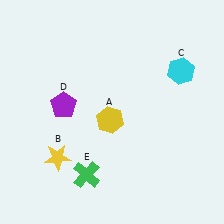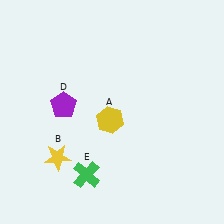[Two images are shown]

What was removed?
The cyan hexagon (C) was removed in Image 2.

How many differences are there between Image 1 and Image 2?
There is 1 difference between the two images.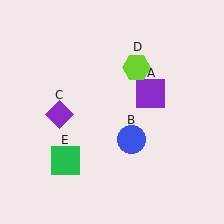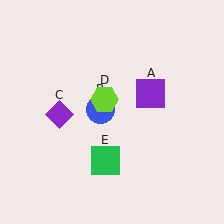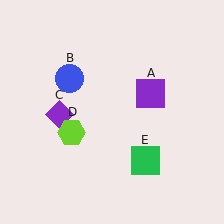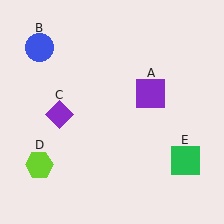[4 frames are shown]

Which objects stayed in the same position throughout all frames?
Purple square (object A) and purple diamond (object C) remained stationary.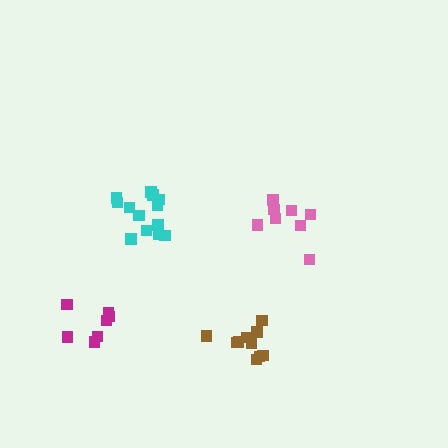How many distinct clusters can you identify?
There are 4 distinct clusters.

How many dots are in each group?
Group 1: 13 dots, Group 2: 7 dots, Group 3: 10 dots, Group 4: 8 dots (38 total).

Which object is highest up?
The cyan cluster is topmost.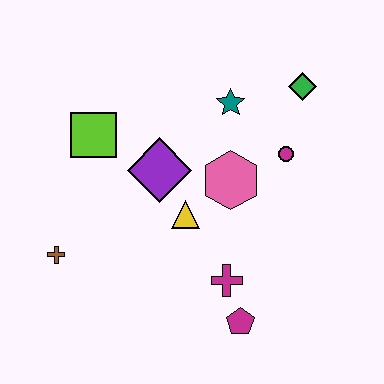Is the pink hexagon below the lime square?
Yes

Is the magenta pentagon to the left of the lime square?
No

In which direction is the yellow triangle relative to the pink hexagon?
The yellow triangle is to the left of the pink hexagon.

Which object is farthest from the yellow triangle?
The green diamond is farthest from the yellow triangle.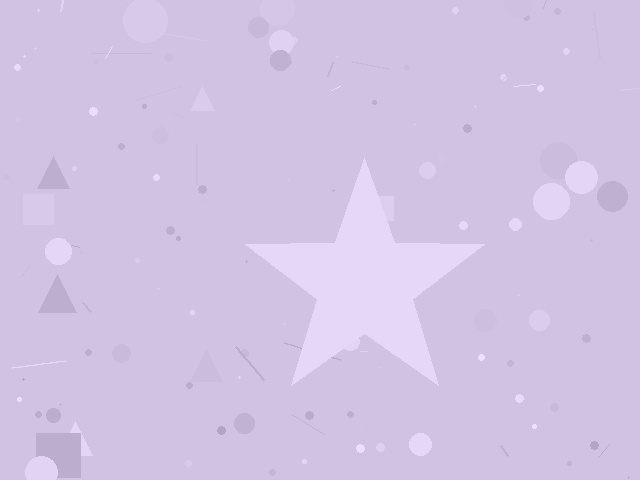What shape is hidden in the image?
A star is hidden in the image.